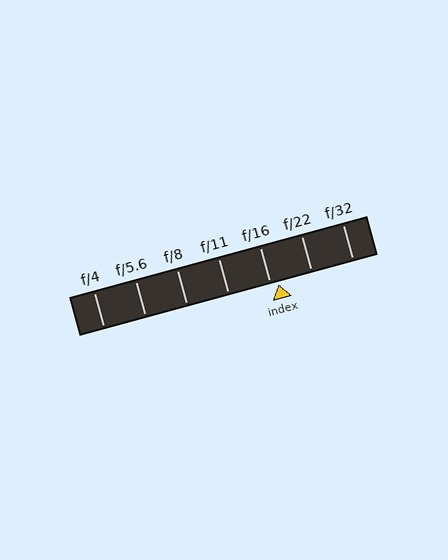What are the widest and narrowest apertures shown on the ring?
The widest aperture shown is f/4 and the narrowest is f/32.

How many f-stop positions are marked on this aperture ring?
There are 7 f-stop positions marked.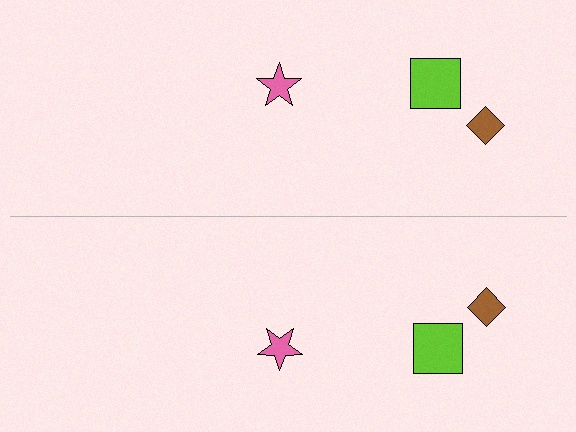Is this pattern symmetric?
Yes, this pattern has bilateral (reflection) symmetry.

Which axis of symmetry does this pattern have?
The pattern has a horizontal axis of symmetry running through the center of the image.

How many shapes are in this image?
There are 6 shapes in this image.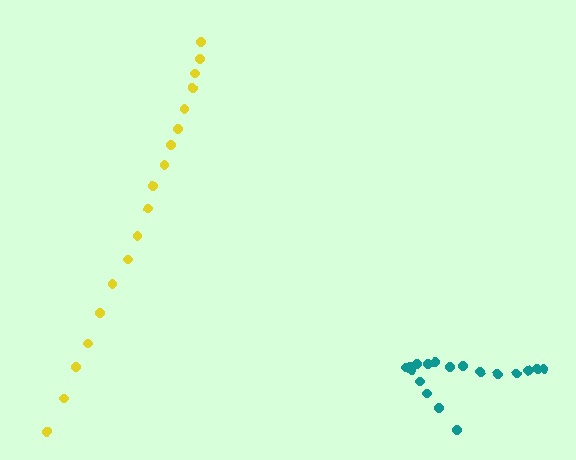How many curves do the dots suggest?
There are 2 distinct paths.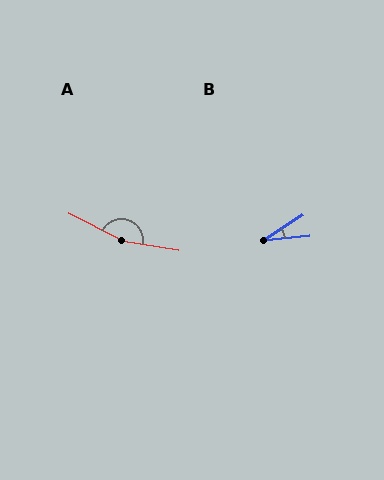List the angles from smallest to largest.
B (28°), A (163°).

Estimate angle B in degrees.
Approximately 28 degrees.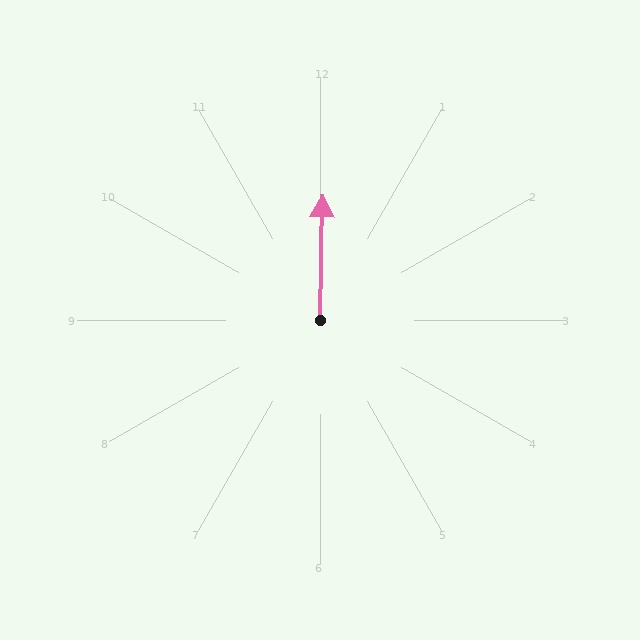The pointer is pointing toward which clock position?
Roughly 12 o'clock.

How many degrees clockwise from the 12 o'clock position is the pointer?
Approximately 1 degrees.